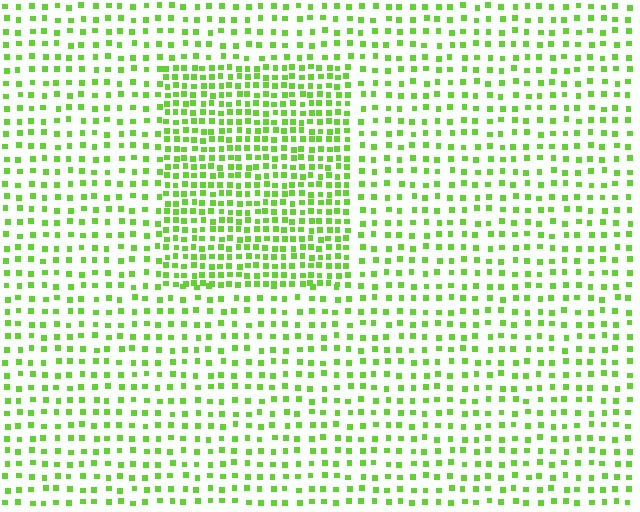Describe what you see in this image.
The image contains small lime elements arranged at two different densities. A rectangle-shaped region is visible where the elements are more densely packed than the surrounding area.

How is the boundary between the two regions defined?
The boundary is defined by a change in element density (approximately 2.0x ratio). All elements are the same color, size, and shape.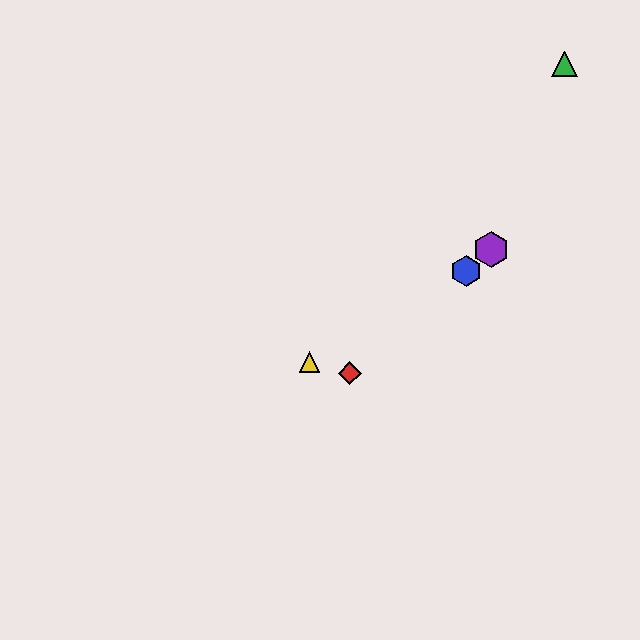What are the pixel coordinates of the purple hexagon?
The purple hexagon is at (491, 249).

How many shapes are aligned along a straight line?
3 shapes (the red diamond, the blue hexagon, the purple hexagon) are aligned along a straight line.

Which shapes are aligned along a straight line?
The red diamond, the blue hexagon, the purple hexagon are aligned along a straight line.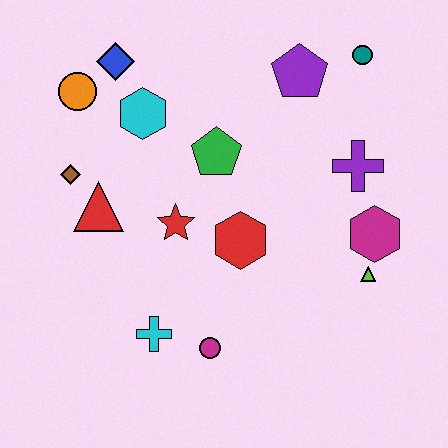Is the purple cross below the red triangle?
No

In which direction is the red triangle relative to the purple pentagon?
The red triangle is to the left of the purple pentagon.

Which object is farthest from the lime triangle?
The orange circle is farthest from the lime triangle.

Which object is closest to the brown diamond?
The red triangle is closest to the brown diamond.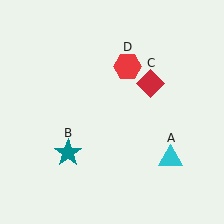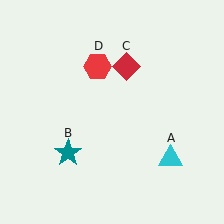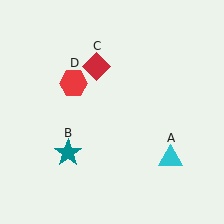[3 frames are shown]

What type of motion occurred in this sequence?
The red diamond (object C), red hexagon (object D) rotated counterclockwise around the center of the scene.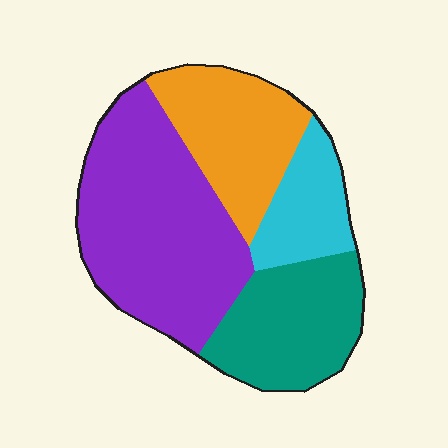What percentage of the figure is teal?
Teal covers 23% of the figure.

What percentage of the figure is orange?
Orange covers around 20% of the figure.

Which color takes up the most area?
Purple, at roughly 40%.